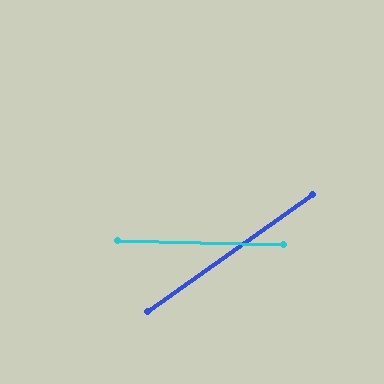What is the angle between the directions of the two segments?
Approximately 36 degrees.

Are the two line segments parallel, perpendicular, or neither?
Neither parallel nor perpendicular — they differ by about 36°.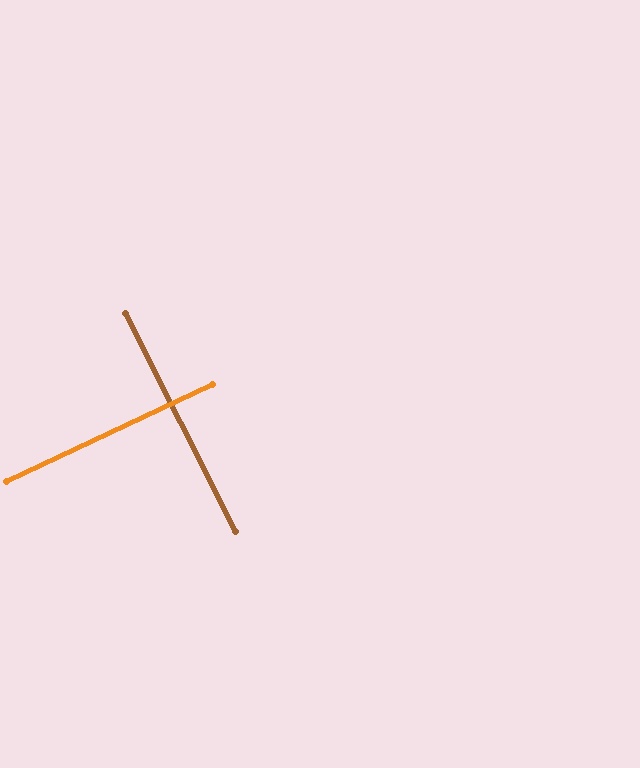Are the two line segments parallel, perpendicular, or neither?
Perpendicular — they meet at approximately 88°.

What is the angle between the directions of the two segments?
Approximately 88 degrees.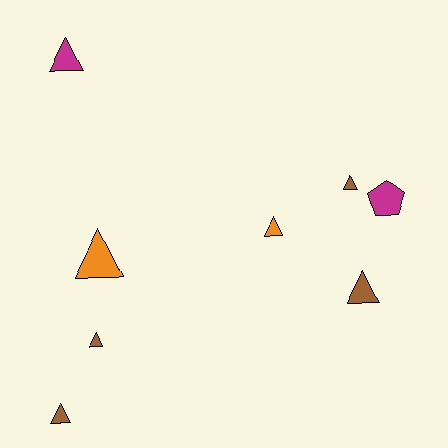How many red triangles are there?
There are no red triangles.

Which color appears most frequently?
Brown, with 4 objects.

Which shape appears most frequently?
Triangle, with 7 objects.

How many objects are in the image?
There are 8 objects.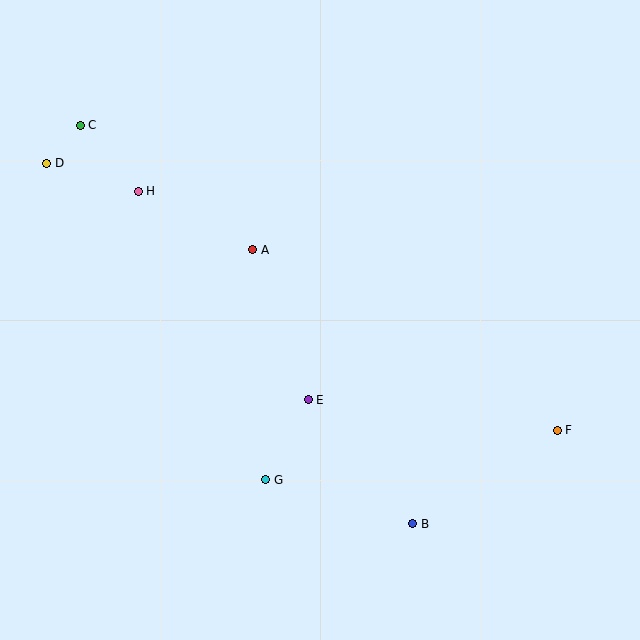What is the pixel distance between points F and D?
The distance between F and D is 576 pixels.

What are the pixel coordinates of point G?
Point G is at (266, 480).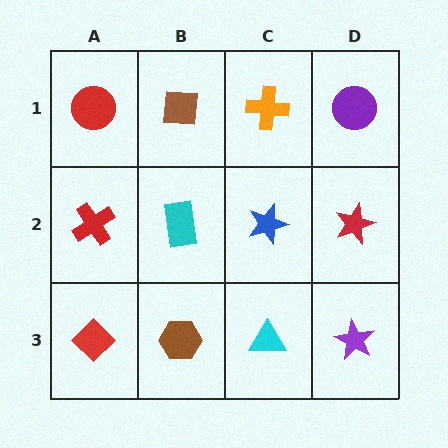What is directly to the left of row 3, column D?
A cyan triangle.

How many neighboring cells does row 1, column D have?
2.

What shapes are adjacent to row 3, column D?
A red star (row 2, column D), a cyan triangle (row 3, column C).